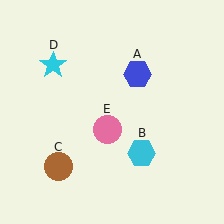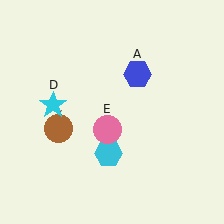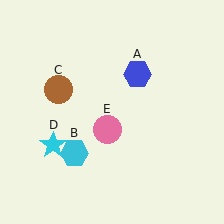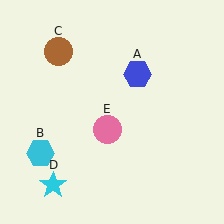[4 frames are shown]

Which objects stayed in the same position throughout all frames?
Blue hexagon (object A) and pink circle (object E) remained stationary.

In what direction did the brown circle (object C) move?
The brown circle (object C) moved up.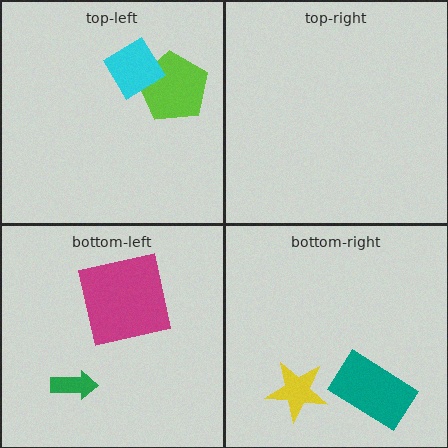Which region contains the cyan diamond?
The top-left region.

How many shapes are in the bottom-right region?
2.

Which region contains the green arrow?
The bottom-left region.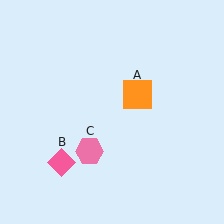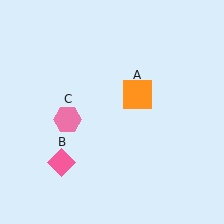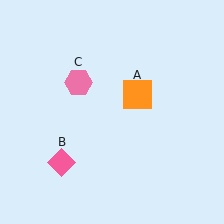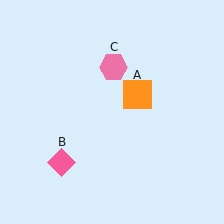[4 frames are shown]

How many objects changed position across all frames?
1 object changed position: pink hexagon (object C).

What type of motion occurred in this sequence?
The pink hexagon (object C) rotated clockwise around the center of the scene.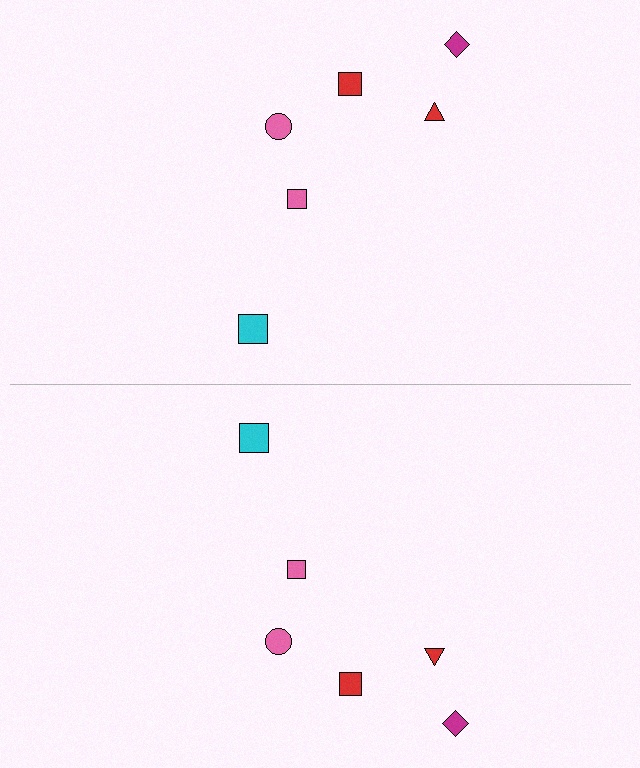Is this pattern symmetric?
Yes, this pattern has bilateral (reflection) symmetry.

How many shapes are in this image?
There are 12 shapes in this image.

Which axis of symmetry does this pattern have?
The pattern has a horizontal axis of symmetry running through the center of the image.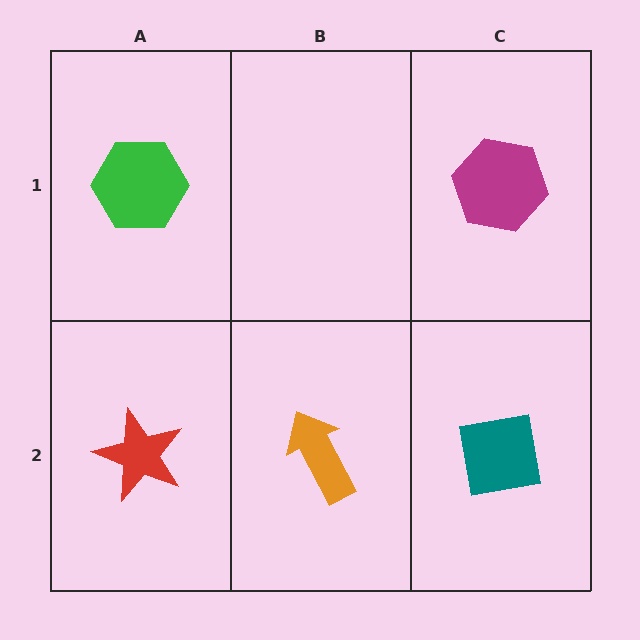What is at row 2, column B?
An orange arrow.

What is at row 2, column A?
A red star.